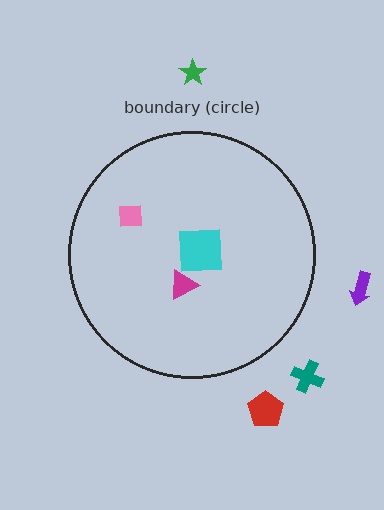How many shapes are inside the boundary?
3 inside, 4 outside.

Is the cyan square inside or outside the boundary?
Inside.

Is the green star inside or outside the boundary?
Outside.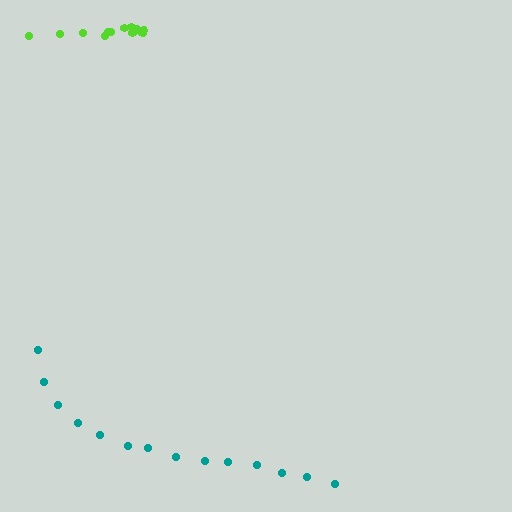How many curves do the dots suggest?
There are 2 distinct paths.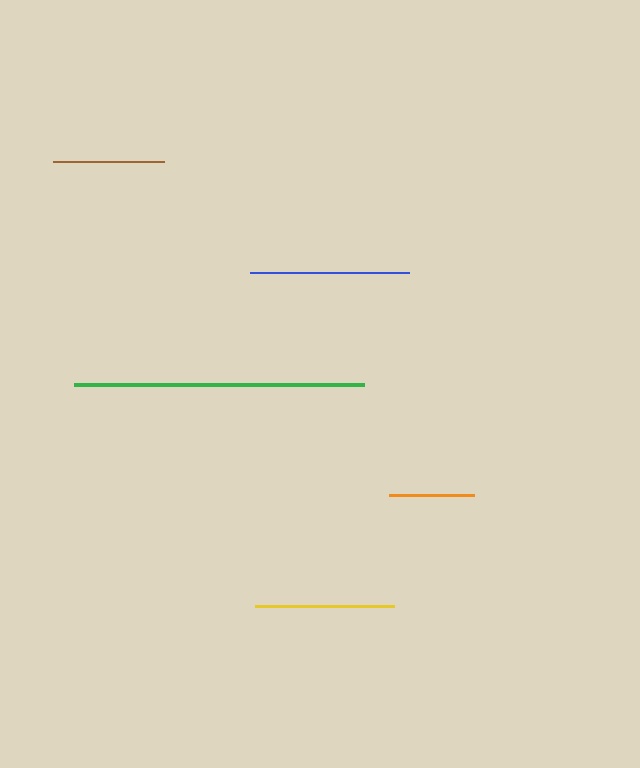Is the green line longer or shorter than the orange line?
The green line is longer than the orange line.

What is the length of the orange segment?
The orange segment is approximately 85 pixels long.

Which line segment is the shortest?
The orange line is the shortest at approximately 85 pixels.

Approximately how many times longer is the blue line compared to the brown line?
The blue line is approximately 1.4 times the length of the brown line.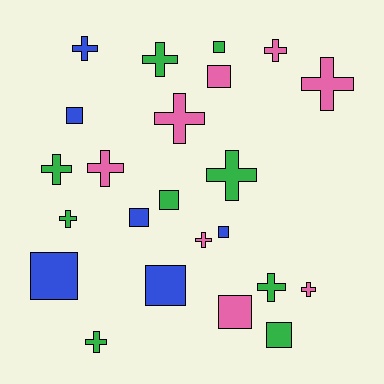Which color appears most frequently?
Green, with 9 objects.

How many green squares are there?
There are 3 green squares.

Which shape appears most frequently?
Cross, with 13 objects.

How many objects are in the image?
There are 23 objects.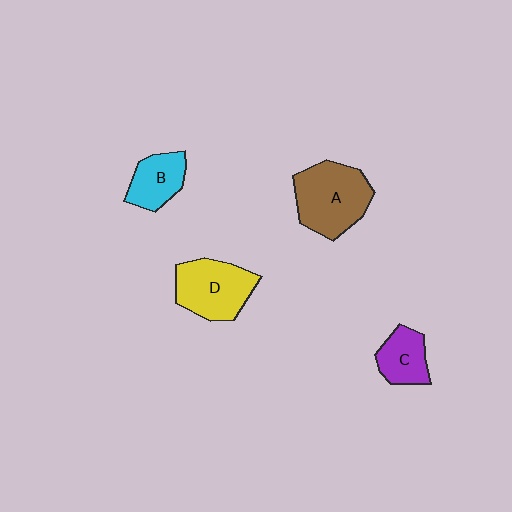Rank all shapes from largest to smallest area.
From largest to smallest: A (brown), D (yellow), B (cyan), C (purple).